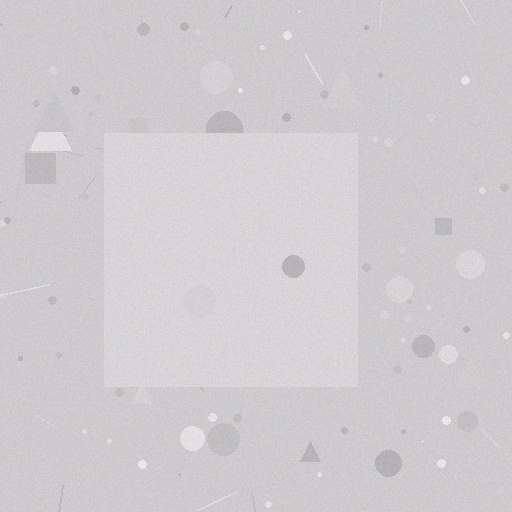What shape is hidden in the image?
A square is hidden in the image.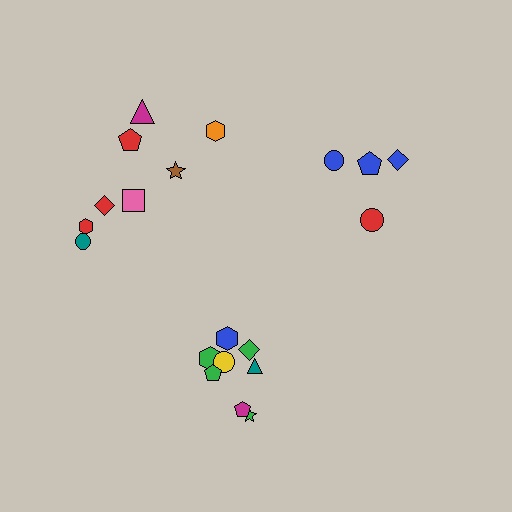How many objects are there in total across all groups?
There are 20 objects.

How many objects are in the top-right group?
There are 4 objects.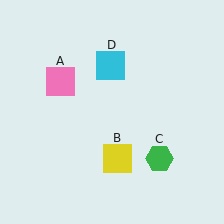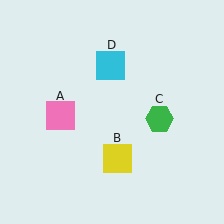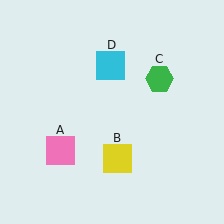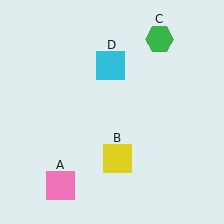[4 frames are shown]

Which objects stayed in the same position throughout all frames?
Yellow square (object B) and cyan square (object D) remained stationary.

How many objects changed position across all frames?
2 objects changed position: pink square (object A), green hexagon (object C).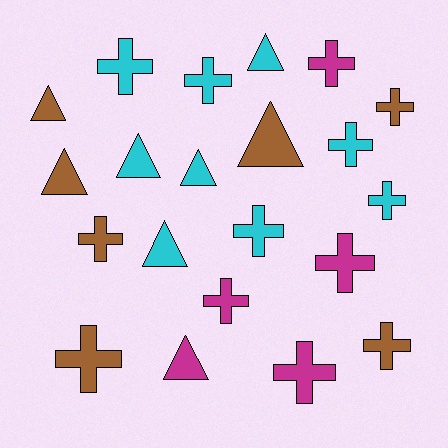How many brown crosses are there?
There are 4 brown crosses.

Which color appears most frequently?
Cyan, with 9 objects.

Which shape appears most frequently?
Cross, with 13 objects.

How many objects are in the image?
There are 21 objects.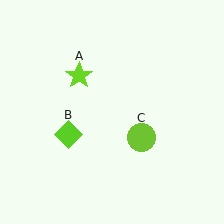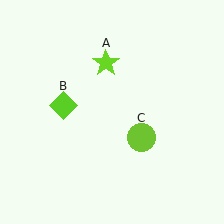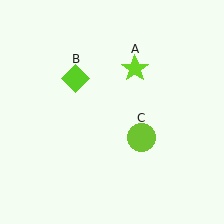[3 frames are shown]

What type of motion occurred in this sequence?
The lime star (object A), lime diamond (object B) rotated clockwise around the center of the scene.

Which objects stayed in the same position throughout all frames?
Lime circle (object C) remained stationary.